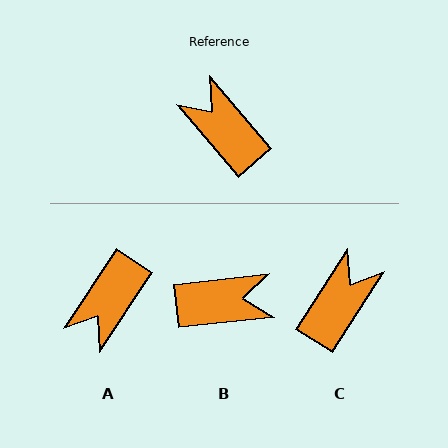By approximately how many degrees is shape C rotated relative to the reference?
Approximately 73 degrees clockwise.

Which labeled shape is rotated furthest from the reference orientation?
B, about 125 degrees away.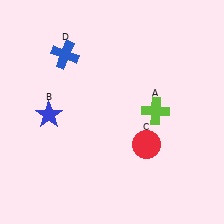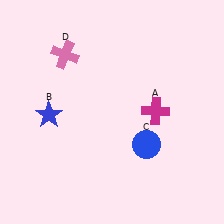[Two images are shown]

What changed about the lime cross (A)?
In Image 1, A is lime. In Image 2, it changed to magenta.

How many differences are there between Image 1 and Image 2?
There are 3 differences between the two images.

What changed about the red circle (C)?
In Image 1, C is red. In Image 2, it changed to blue.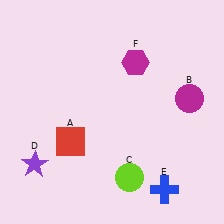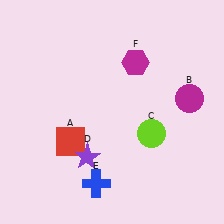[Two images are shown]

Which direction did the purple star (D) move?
The purple star (D) moved right.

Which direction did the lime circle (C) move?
The lime circle (C) moved up.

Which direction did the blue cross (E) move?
The blue cross (E) moved left.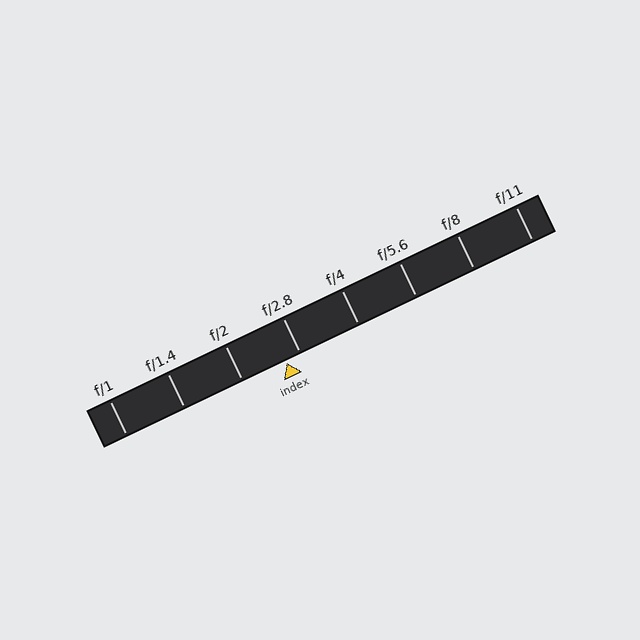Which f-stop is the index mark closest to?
The index mark is closest to f/2.8.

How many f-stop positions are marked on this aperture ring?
There are 8 f-stop positions marked.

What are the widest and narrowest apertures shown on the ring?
The widest aperture shown is f/1 and the narrowest is f/11.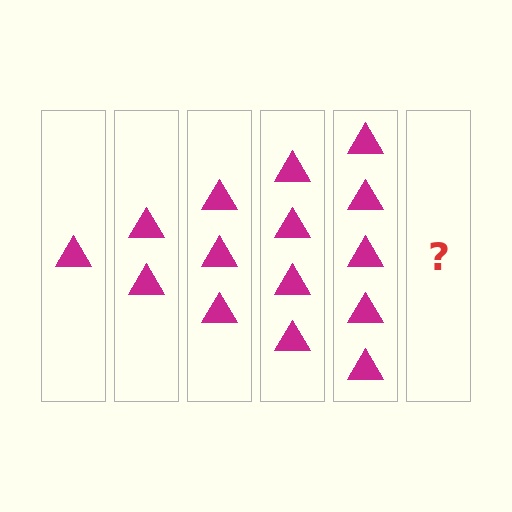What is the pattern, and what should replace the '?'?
The pattern is that each step adds one more triangle. The '?' should be 6 triangles.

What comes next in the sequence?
The next element should be 6 triangles.